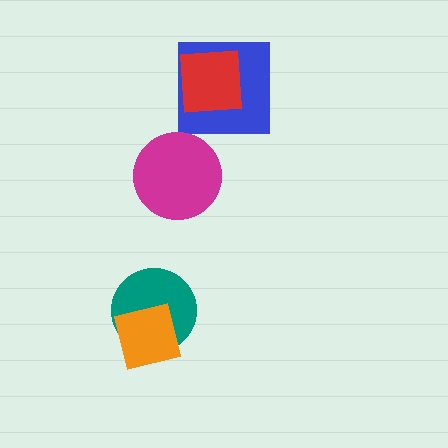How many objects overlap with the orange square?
1 object overlaps with the orange square.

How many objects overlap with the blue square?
1 object overlaps with the blue square.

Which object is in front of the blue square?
The red square is in front of the blue square.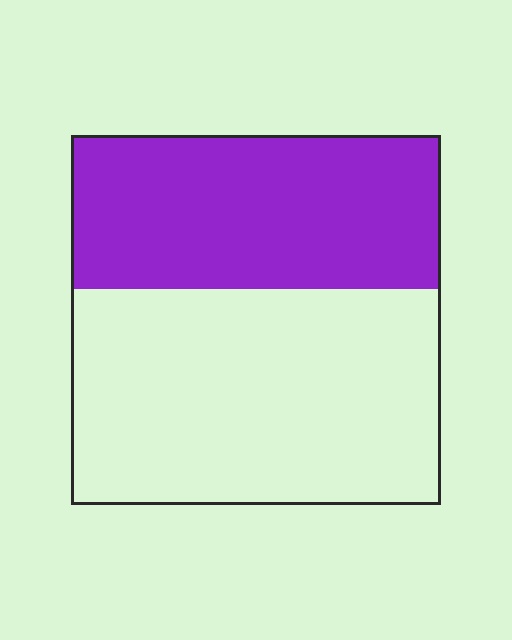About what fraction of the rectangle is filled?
About two fifths (2/5).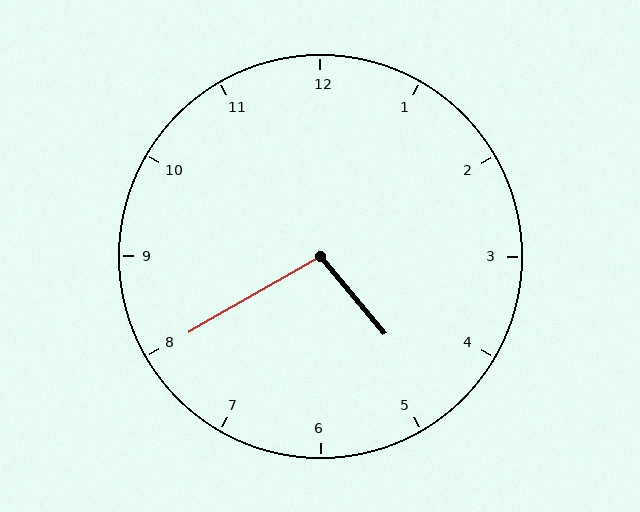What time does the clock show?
4:40.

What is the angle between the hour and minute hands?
Approximately 100 degrees.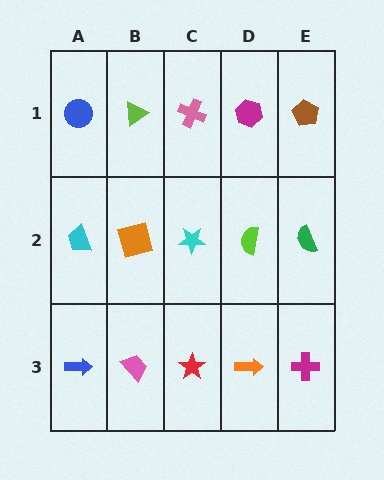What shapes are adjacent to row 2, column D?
A magenta hexagon (row 1, column D), an orange arrow (row 3, column D), a cyan star (row 2, column C), a green semicircle (row 2, column E).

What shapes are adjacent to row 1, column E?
A green semicircle (row 2, column E), a magenta hexagon (row 1, column D).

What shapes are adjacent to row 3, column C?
A cyan star (row 2, column C), a pink trapezoid (row 3, column B), an orange arrow (row 3, column D).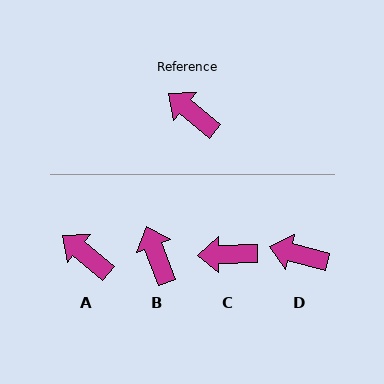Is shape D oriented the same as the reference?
No, it is off by about 25 degrees.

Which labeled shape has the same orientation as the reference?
A.